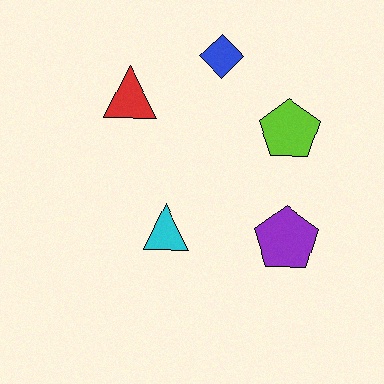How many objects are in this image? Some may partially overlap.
There are 5 objects.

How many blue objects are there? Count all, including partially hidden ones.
There is 1 blue object.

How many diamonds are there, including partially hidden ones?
There is 1 diamond.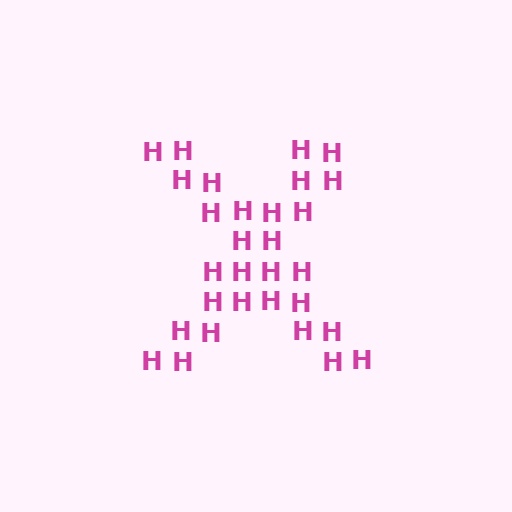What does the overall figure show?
The overall figure shows the letter X.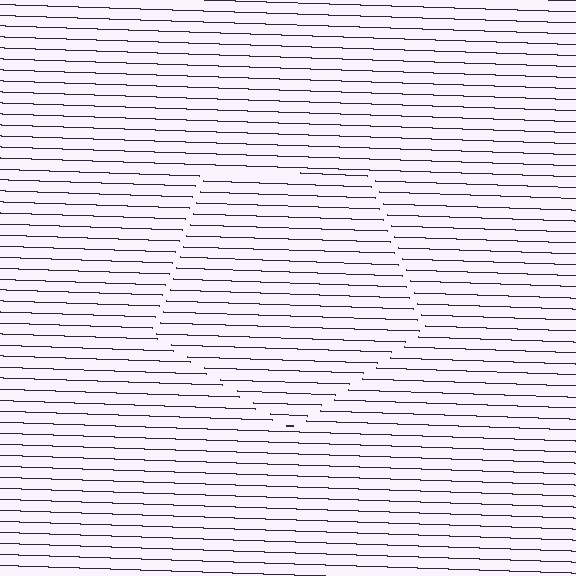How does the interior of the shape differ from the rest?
The interior of the shape contains the same grating, shifted by half a period — the contour is defined by the phase discontinuity where line-ends from the inner and outer gratings abut.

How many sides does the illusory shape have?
5 sides — the line-ends trace a pentagon.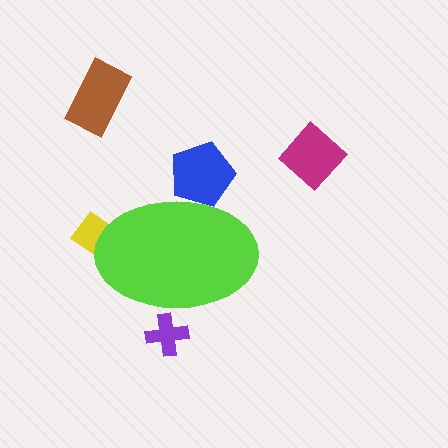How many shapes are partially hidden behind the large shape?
3 shapes are partially hidden.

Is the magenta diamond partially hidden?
No, the magenta diamond is fully visible.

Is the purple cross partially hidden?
Yes, the purple cross is partially hidden behind the lime ellipse.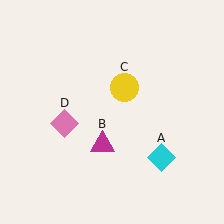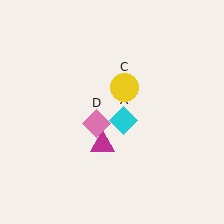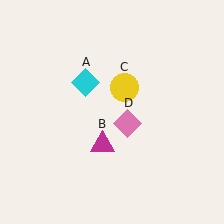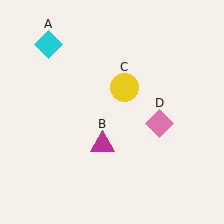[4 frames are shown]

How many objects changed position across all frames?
2 objects changed position: cyan diamond (object A), pink diamond (object D).